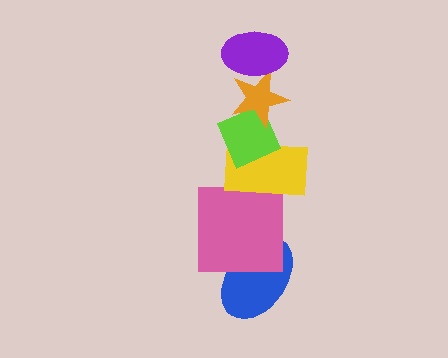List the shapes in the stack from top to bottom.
From top to bottom: the purple ellipse, the orange star, the lime diamond, the yellow rectangle, the pink square, the blue ellipse.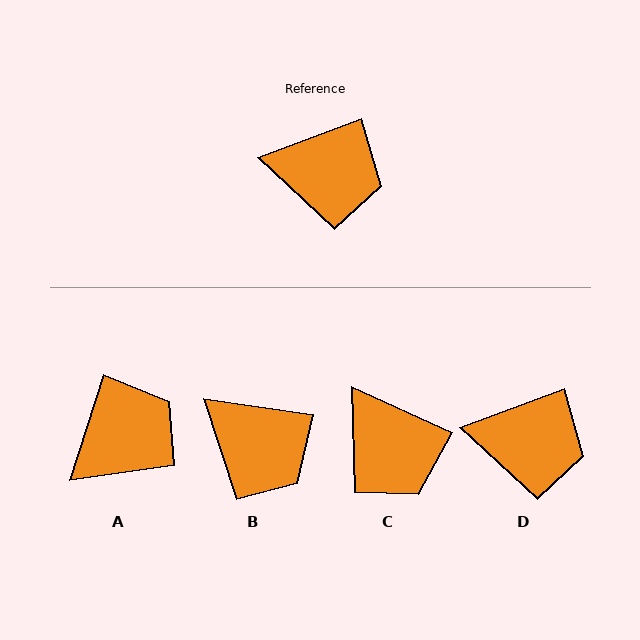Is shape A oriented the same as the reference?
No, it is off by about 52 degrees.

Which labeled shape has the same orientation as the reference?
D.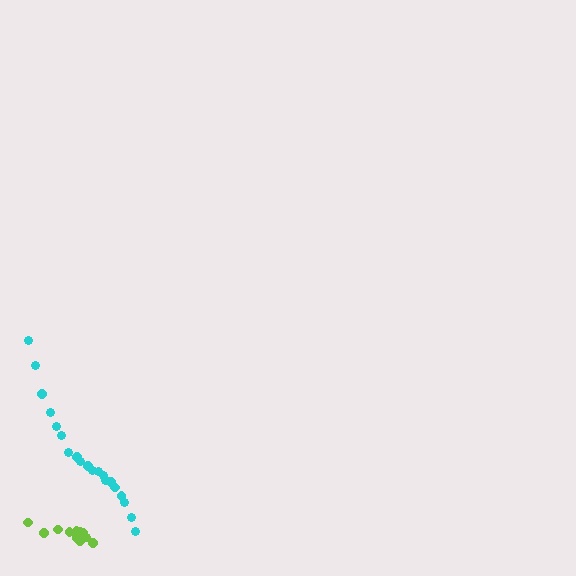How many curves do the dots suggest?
There are 2 distinct paths.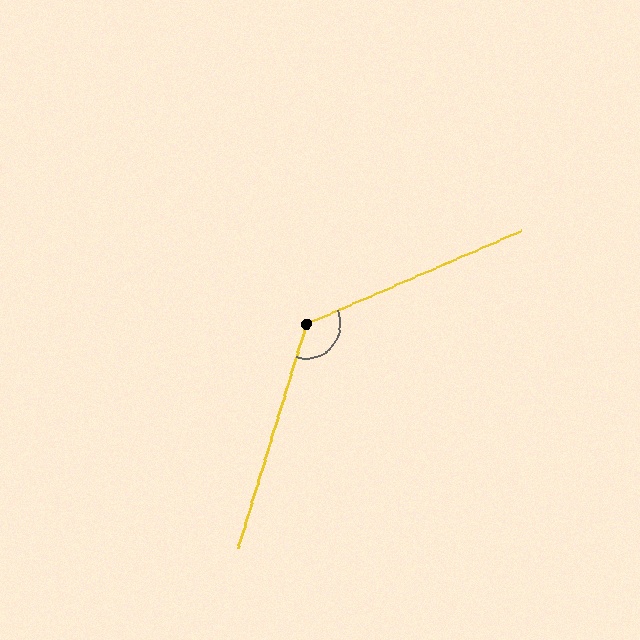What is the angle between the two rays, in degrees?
Approximately 130 degrees.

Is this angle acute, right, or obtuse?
It is obtuse.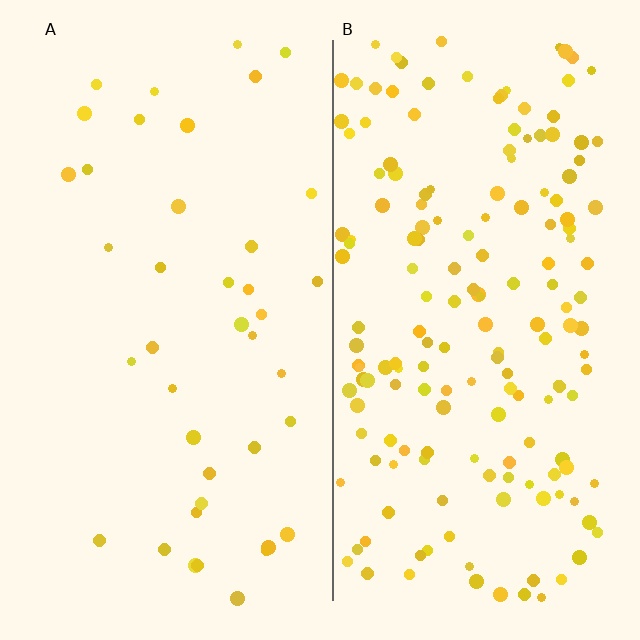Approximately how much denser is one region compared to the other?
Approximately 4.3× — region B over region A.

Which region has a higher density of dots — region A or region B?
B (the right).